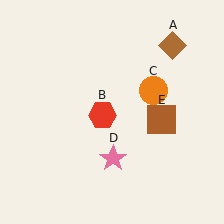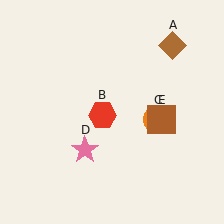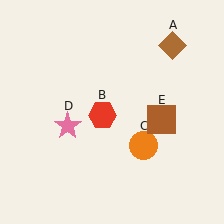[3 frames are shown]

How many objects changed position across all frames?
2 objects changed position: orange circle (object C), pink star (object D).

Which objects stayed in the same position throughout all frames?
Brown diamond (object A) and red hexagon (object B) and brown square (object E) remained stationary.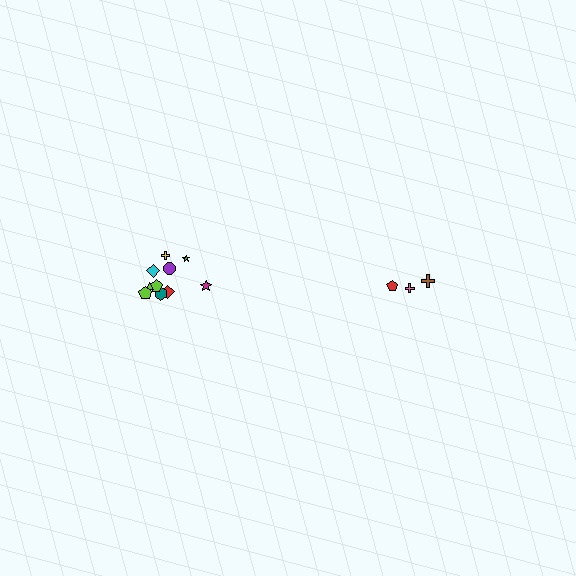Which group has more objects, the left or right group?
The left group.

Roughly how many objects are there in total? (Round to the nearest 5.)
Roughly 15 objects in total.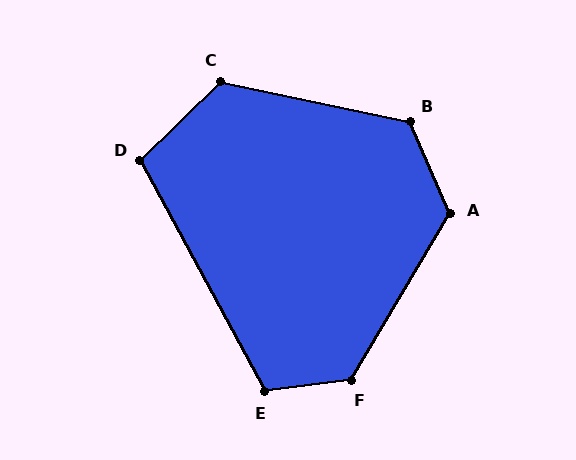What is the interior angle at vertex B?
Approximately 126 degrees (obtuse).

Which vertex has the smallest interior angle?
D, at approximately 106 degrees.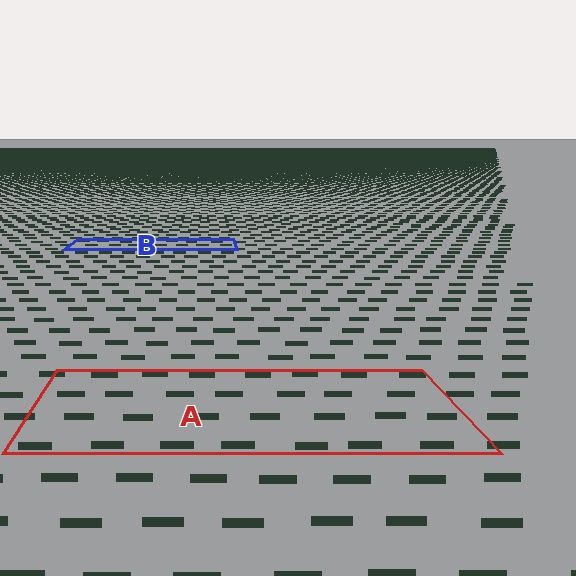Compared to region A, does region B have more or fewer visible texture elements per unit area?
Region B has more texture elements per unit area — they are packed more densely because it is farther away.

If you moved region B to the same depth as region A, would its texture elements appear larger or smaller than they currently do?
They would appear larger. At a closer depth, the same texture elements are projected at a bigger on-screen size.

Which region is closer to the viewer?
Region A is closer. The texture elements there are larger and more spread out.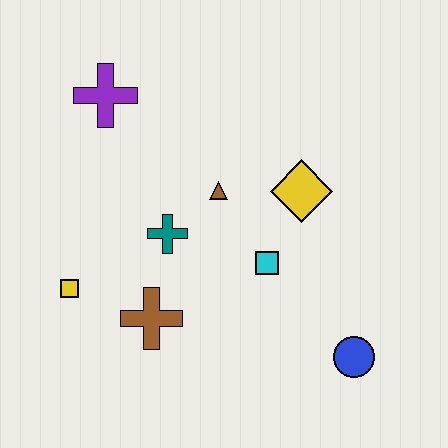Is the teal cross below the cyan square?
No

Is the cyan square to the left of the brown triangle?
No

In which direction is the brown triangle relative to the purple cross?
The brown triangle is to the right of the purple cross.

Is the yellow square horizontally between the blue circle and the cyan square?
No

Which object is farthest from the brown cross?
The purple cross is farthest from the brown cross.